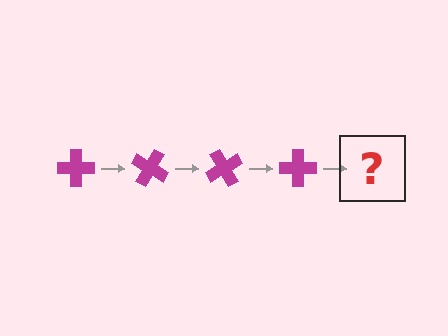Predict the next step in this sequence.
The next step is a magenta cross rotated 120 degrees.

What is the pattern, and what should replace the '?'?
The pattern is that the cross rotates 30 degrees each step. The '?' should be a magenta cross rotated 120 degrees.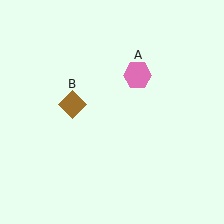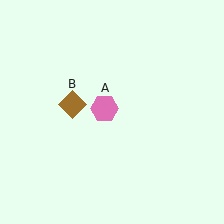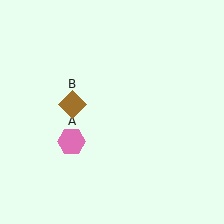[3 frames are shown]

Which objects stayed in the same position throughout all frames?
Brown diamond (object B) remained stationary.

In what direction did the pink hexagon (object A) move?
The pink hexagon (object A) moved down and to the left.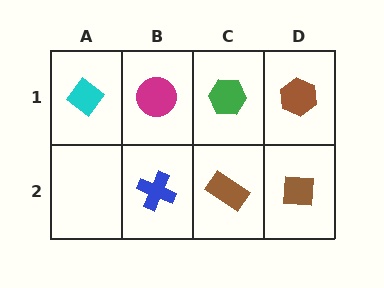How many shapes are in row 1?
4 shapes.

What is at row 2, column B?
A blue cross.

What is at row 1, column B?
A magenta circle.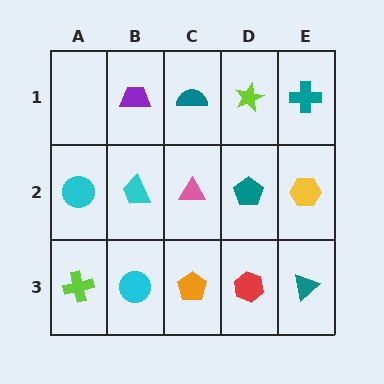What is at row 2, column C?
A pink triangle.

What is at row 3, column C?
An orange pentagon.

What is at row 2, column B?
A cyan trapezoid.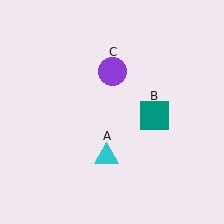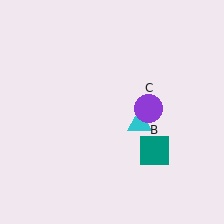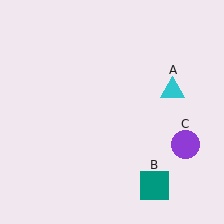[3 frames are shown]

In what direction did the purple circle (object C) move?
The purple circle (object C) moved down and to the right.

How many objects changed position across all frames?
3 objects changed position: cyan triangle (object A), teal square (object B), purple circle (object C).